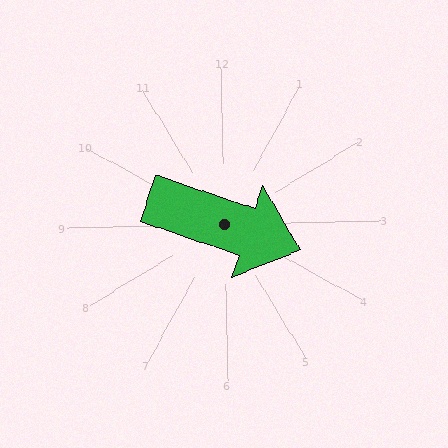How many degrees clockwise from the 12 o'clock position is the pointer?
Approximately 110 degrees.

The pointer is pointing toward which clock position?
Roughly 4 o'clock.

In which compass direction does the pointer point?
East.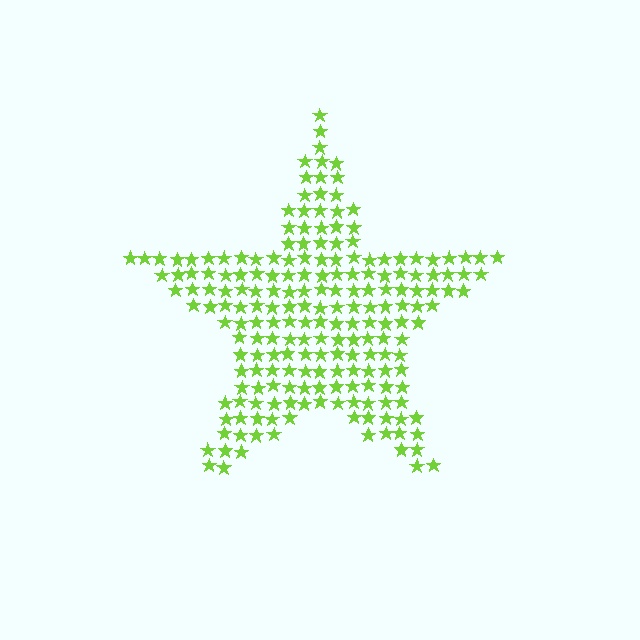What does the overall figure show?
The overall figure shows a star.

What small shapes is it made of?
It is made of small stars.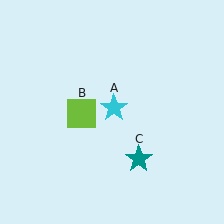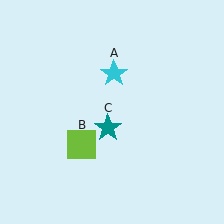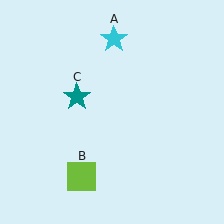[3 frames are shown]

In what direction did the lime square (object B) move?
The lime square (object B) moved down.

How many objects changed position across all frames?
3 objects changed position: cyan star (object A), lime square (object B), teal star (object C).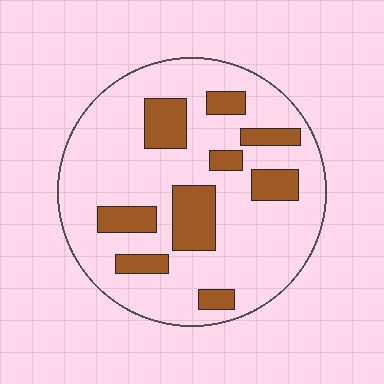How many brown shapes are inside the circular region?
9.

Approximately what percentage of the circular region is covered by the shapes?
Approximately 25%.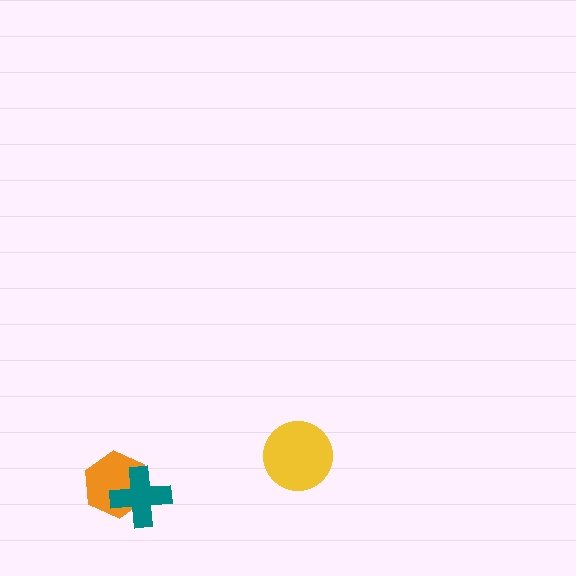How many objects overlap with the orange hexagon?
1 object overlaps with the orange hexagon.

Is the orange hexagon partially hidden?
Yes, it is partially covered by another shape.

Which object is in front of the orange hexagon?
The teal cross is in front of the orange hexagon.